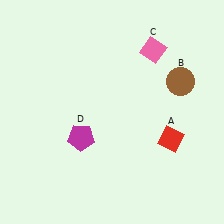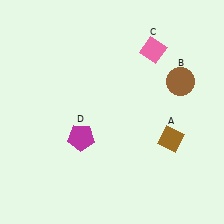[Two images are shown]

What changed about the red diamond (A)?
In Image 1, A is red. In Image 2, it changed to brown.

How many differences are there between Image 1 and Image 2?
There is 1 difference between the two images.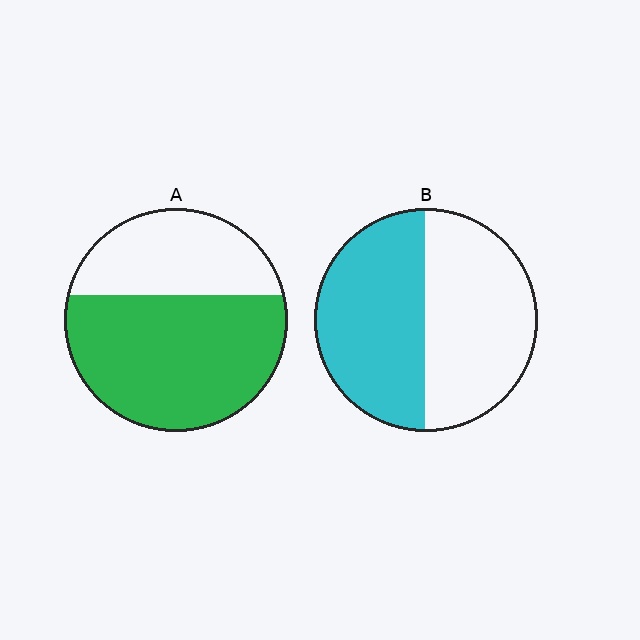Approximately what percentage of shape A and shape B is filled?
A is approximately 65% and B is approximately 50%.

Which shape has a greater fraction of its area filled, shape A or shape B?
Shape A.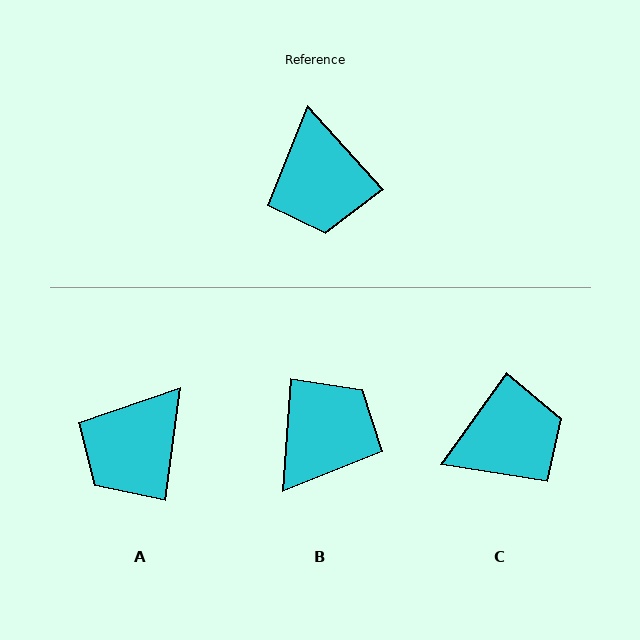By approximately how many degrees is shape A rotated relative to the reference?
Approximately 49 degrees clockwise.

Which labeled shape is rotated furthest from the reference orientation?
B, about 134 degrees away.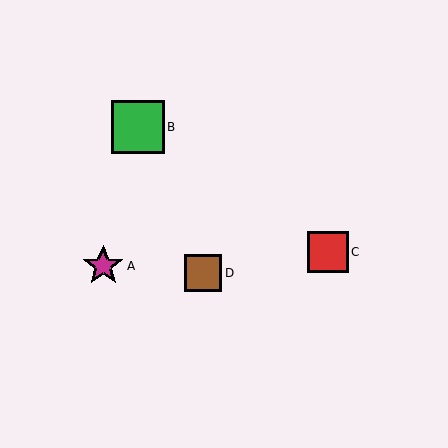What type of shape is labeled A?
Shape A is a magenta star.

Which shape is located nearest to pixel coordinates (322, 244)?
The red square (labeled C) at (328, 252) is nearest to that location.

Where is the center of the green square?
The center of the green square is at (138, 127).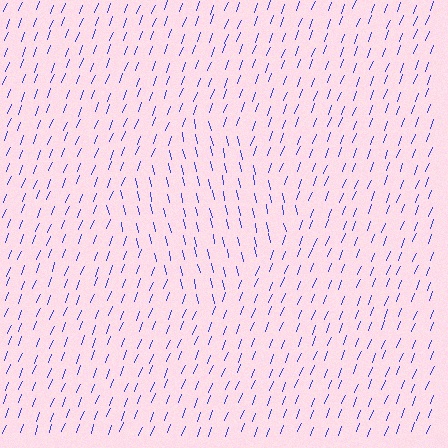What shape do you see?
I see a diamond.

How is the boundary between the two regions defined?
The boundary is defined purely by a change in line orientation (approximately 34 degrees difference). All lines are the same color and thickness.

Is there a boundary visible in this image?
Yes, there is a texture boundary formed by a change in line orientation.